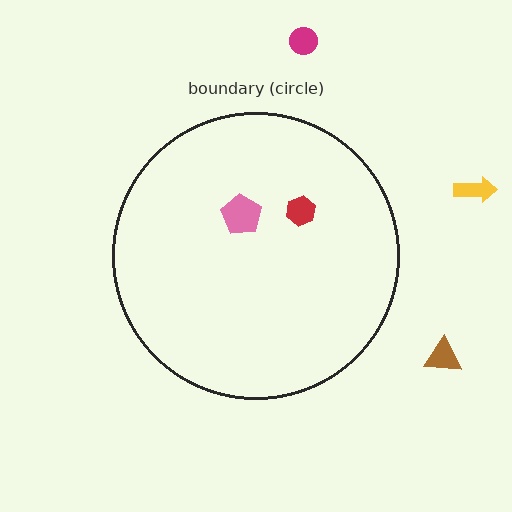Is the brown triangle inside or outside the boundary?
Outside.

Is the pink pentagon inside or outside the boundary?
Inside.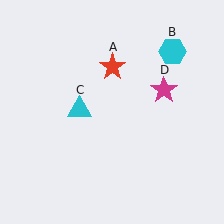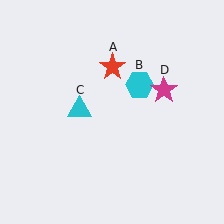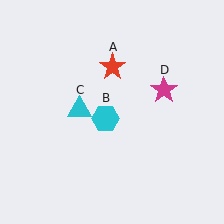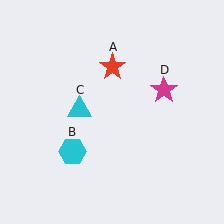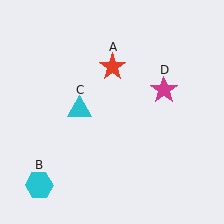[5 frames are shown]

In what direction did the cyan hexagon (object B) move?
The cyan hexagon (object B) moved down and to the left.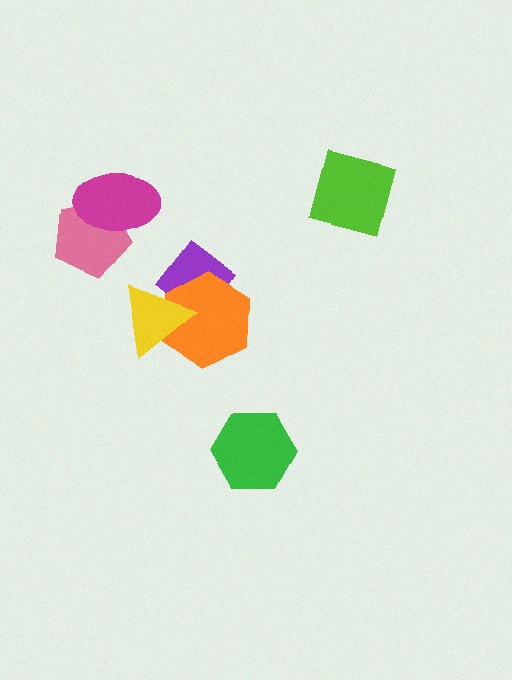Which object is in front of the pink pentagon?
The magenta ellipse is in front of the pink pentagon.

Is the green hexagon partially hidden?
No, no other shape covers it.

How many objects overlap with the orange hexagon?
2 objects overlap with the orange hexagon.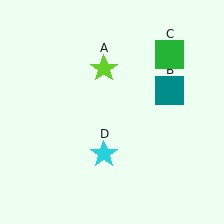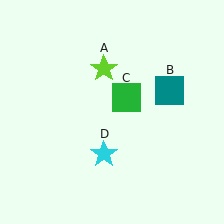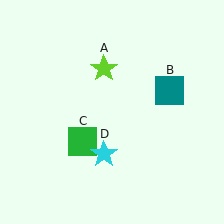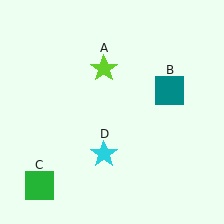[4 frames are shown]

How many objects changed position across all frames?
1 object changed position: green square (object C).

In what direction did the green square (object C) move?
The green square (object C) moved down and to the left.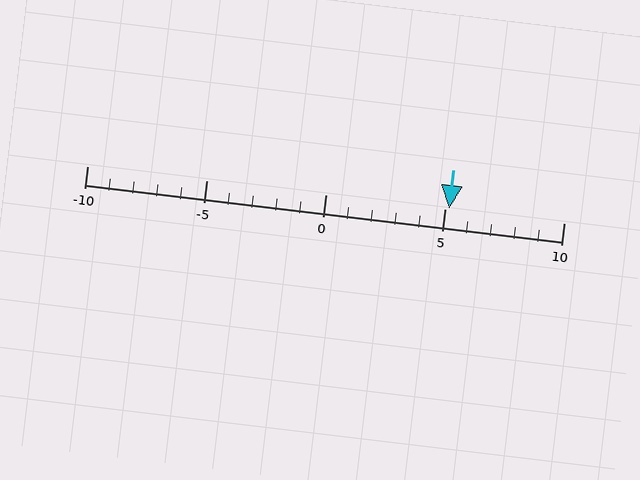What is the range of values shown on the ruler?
The ruler shows values from -10 to 10.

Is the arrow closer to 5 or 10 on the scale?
The arrow is closer to 5.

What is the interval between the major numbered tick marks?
The major tick marks are spaced 5 units apart.